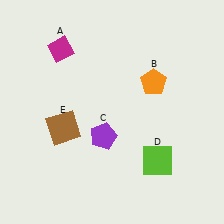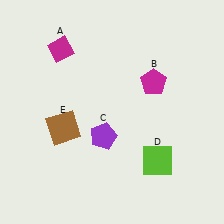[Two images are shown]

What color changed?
The pentagon (B) changed from orange in Image 1 to magenta in Image 2.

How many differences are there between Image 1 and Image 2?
There is 1 difference between the two images.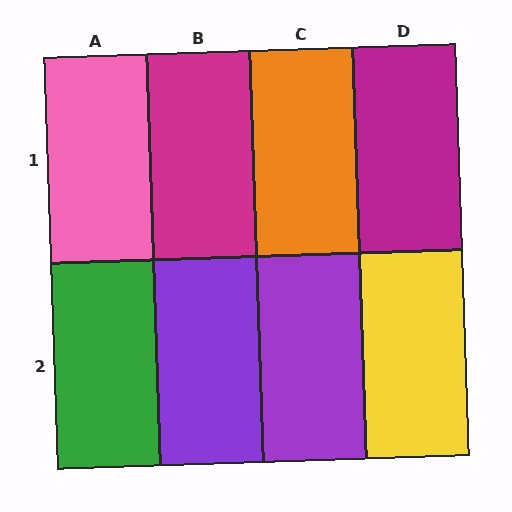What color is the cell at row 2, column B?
Purple.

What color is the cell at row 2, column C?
Purple.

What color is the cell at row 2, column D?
Yellow.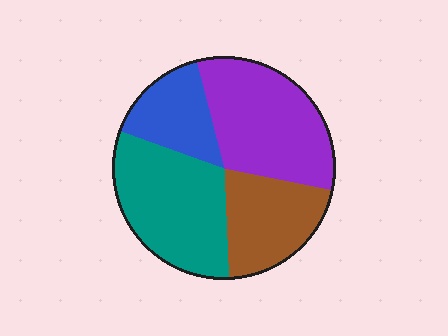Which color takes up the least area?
Blue, at roughly 15%.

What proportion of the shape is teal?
Teal takes up about one third (1/3) of the shape.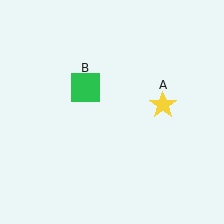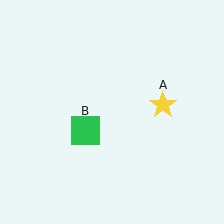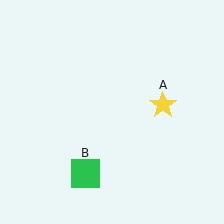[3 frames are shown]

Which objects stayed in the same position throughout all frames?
Yellow star (object A) remained stationary.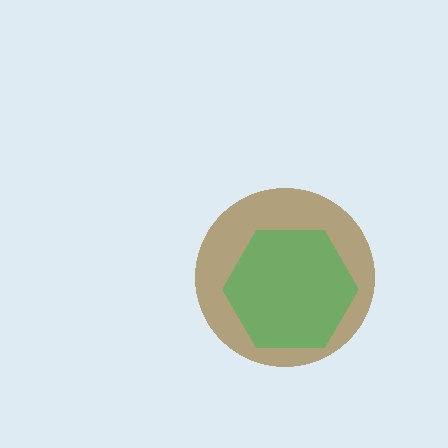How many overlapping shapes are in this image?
There are 2 overlapping shapes in the image.